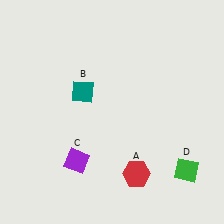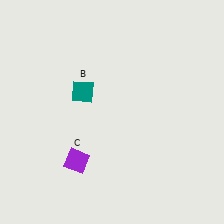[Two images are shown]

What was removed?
The red hexagon (A), the green diamond (D) were removed in Image 2.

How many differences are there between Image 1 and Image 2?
There are 2 differences between the two images.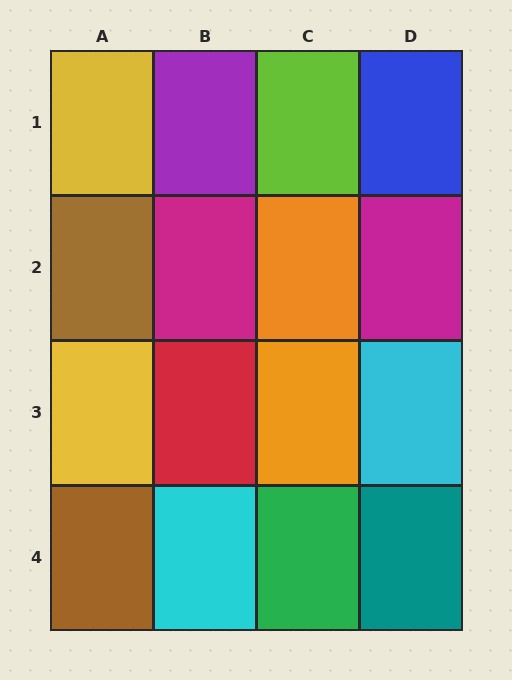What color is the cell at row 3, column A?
Yellow.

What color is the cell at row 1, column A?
Yellow.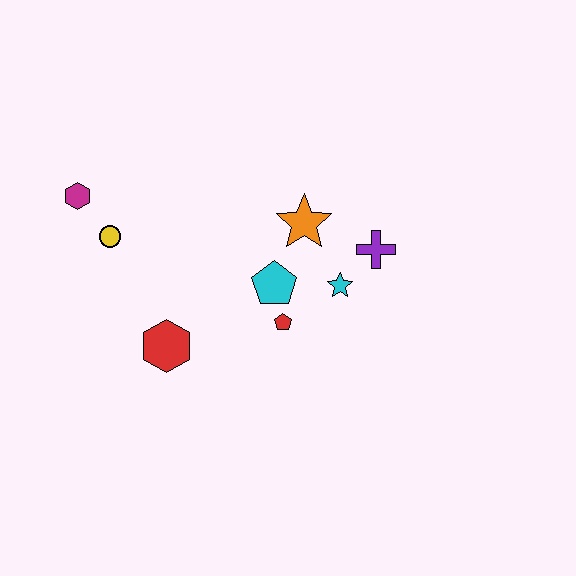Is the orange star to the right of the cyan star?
No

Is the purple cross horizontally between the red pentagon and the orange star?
No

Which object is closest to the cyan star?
The purple cross is closest to the cyan star.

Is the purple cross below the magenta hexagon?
Yes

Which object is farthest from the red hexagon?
The purple cross is farthest from the red hexagon.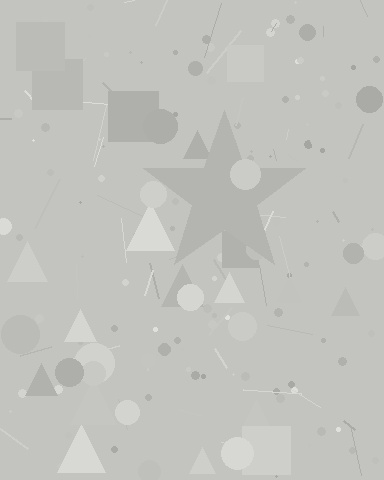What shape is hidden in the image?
A star is hidden in the image.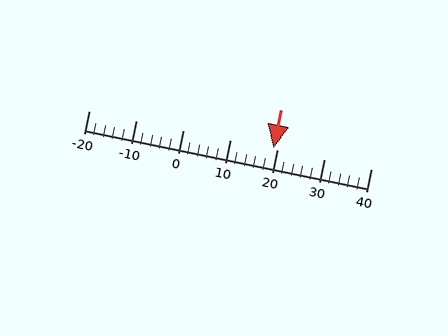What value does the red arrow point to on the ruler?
The red arrow points to approximately 19.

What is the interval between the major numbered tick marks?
The major tick marks are spaced 10 units apart.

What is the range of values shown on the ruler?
The ruler shows values from -20 to 40.